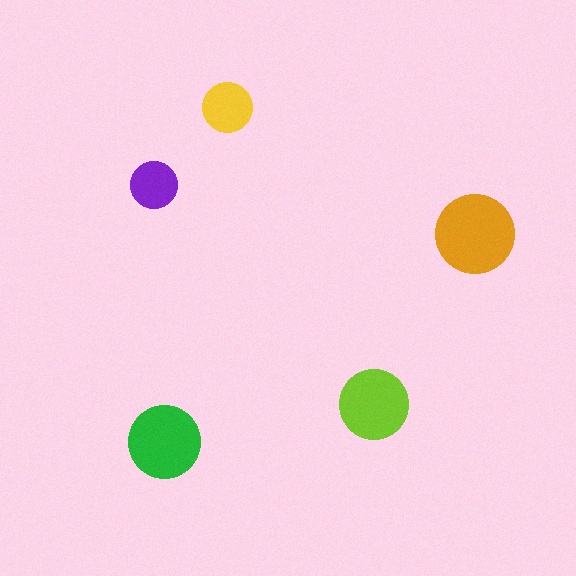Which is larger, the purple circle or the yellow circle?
The yellow one.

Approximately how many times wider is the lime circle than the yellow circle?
About 1.5 times wider.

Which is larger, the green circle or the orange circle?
The orange one.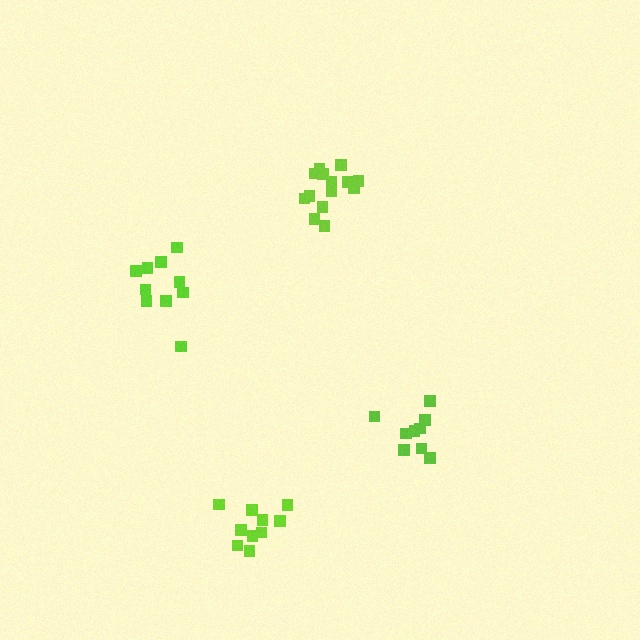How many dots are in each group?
Group 1: 9 dots, Group 2: 10 dots, Group 3: 14 dots, Group 4: 10 dots (43 total).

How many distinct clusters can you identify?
There are 4 distinct clusters.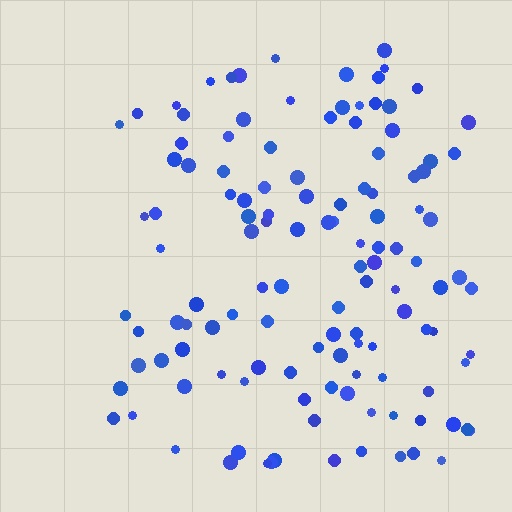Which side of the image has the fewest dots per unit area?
The left.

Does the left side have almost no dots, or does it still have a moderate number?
Still a moderate number, just noticeably fewer than the right.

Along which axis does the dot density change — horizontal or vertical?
Horizontal.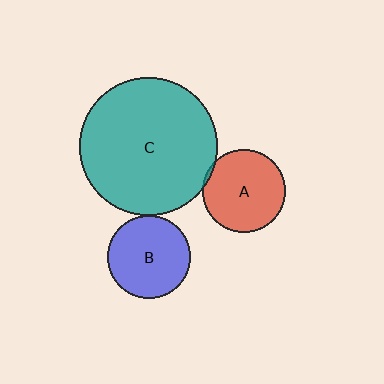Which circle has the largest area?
Circle C (teal).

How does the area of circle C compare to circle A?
Approximately 2.8 times.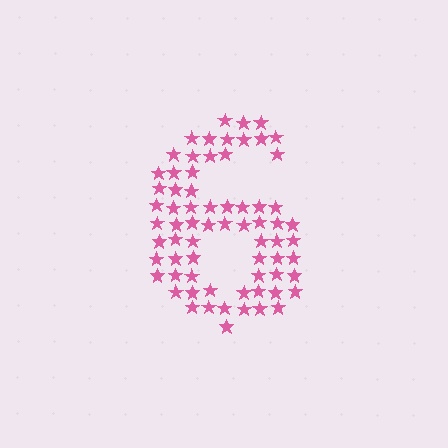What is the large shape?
The large shape is the digit 6.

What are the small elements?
The small elements are stars.